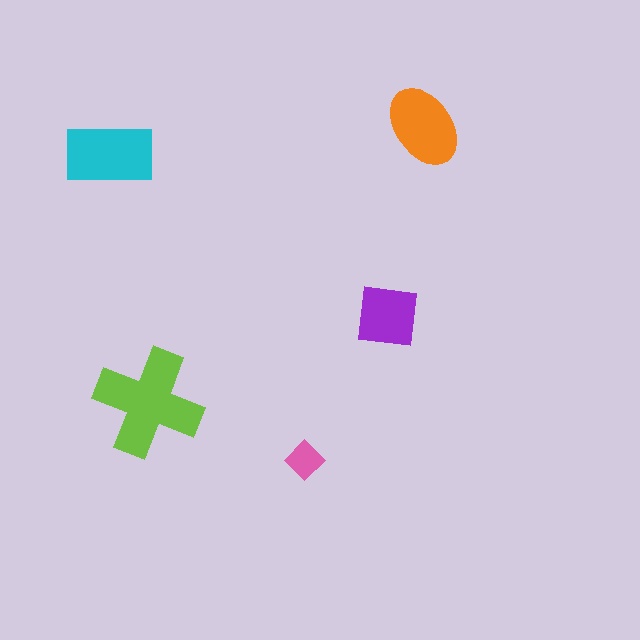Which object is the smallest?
The pink diamond.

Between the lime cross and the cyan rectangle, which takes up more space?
The lime cross.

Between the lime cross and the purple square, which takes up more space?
The lime cross.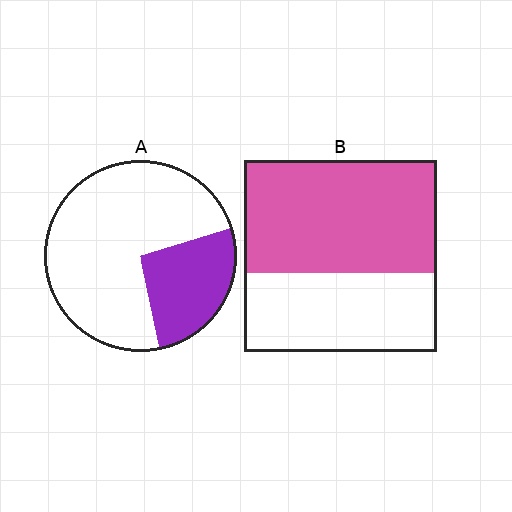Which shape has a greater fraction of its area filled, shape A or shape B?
Shape B.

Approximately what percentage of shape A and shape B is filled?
A is approximately 25% and B is approximately 60%.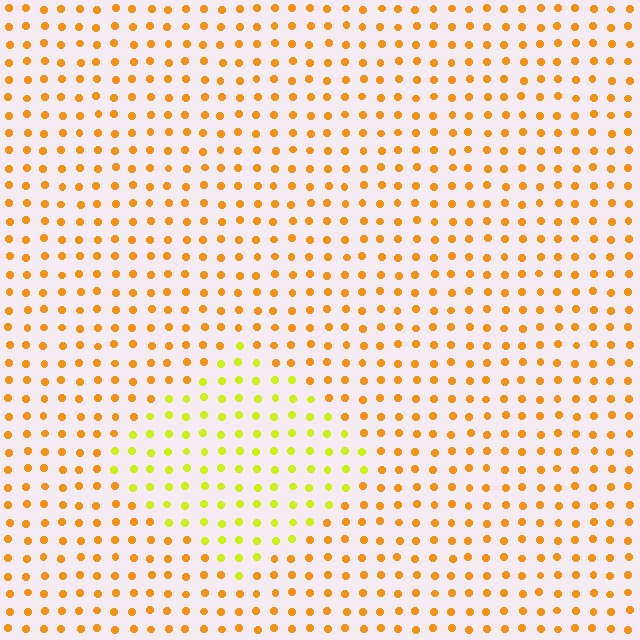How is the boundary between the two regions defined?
The boundary is defined purely by a slight shift in hue (about 37 degrees). Spacing, size, and orientation are identical on both sides.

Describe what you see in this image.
The image is filled with small orange elements in a uniform arrangement. A diamond-shaped region is visible where the elements are tinted to a slightly different hue, forming a subtle color boundary.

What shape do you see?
I see a diamond.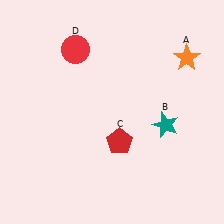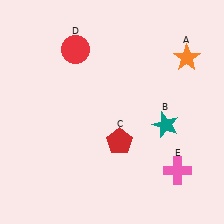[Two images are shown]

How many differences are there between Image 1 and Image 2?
There is 1 difference between the two images.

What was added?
A pink cross (E) was added in Image 2.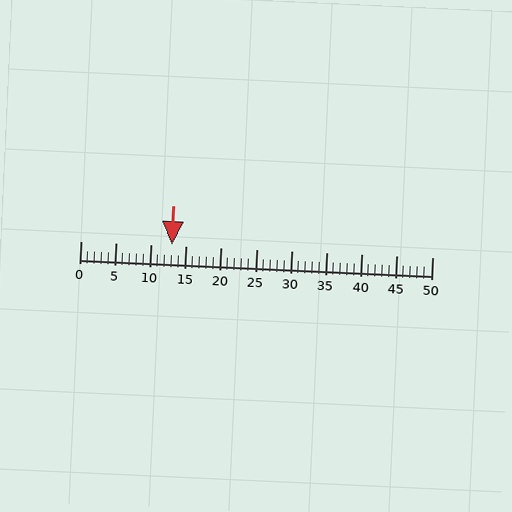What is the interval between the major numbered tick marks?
The major tick marks are spaced 5 units apart.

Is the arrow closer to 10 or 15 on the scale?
The arrow is closer to 15.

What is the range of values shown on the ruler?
The ruler shows values from 0 to 50.